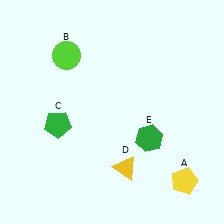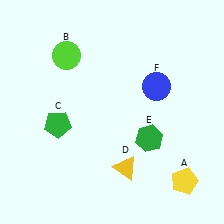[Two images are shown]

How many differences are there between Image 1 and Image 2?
There is 1 difference between the two images.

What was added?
A blue circle (F) was added in Image 2.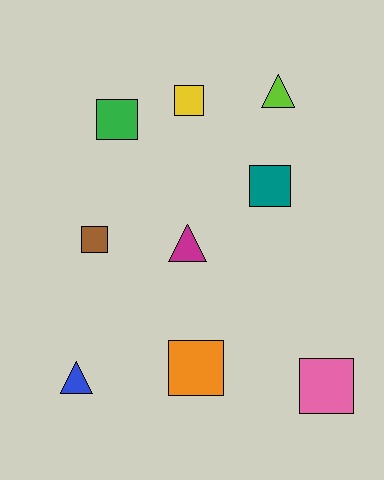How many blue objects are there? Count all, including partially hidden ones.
There is 1 blue object.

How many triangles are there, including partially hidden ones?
There are 3 triangles.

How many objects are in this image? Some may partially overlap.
There are 9 objects.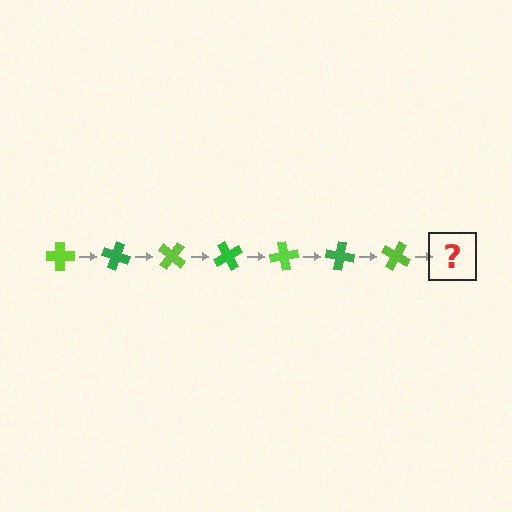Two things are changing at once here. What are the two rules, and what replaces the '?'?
The two rules are that it rotates 20 degrees each step and the color cycles through lime and green. The '?' should be a green cross, rotated 140 degrees from the start.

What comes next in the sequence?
The next element should be a green cross, rotated 140 degrees from the start.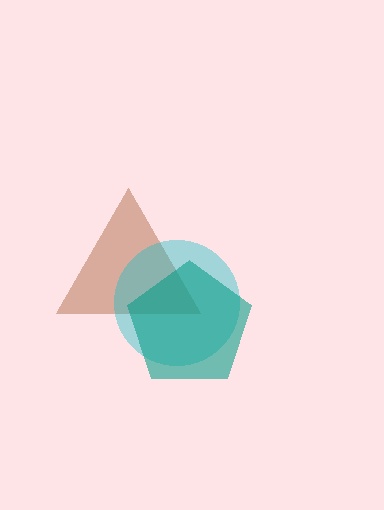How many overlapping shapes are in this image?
There are 3 overlapping shapes in the image.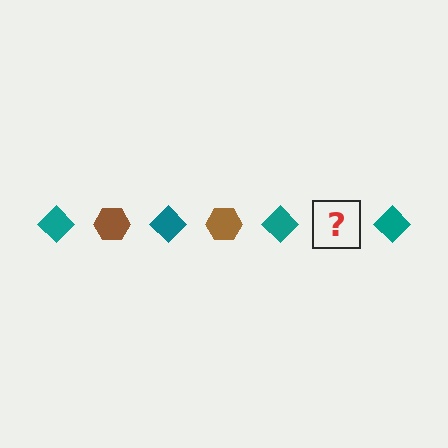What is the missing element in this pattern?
The missing element is a brown hexagon.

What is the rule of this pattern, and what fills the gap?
The rule is that the pattern alternates between teal diamond and brown hexagon. The gap should be filled with a brown hexagon.